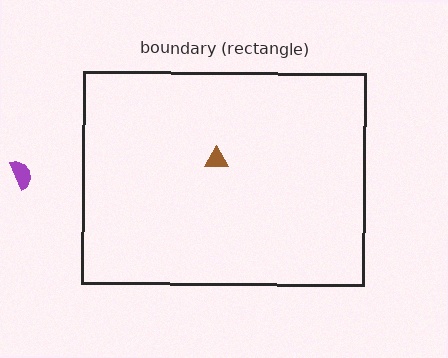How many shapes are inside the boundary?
1 inside, 1 outside.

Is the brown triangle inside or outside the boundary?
Inside.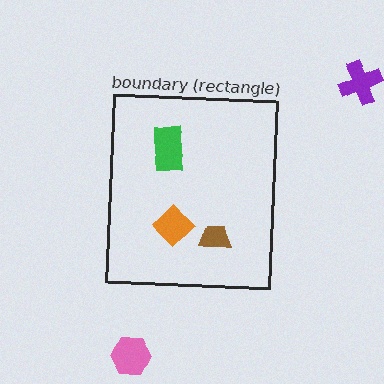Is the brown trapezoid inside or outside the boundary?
Inside.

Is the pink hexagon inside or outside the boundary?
Outside.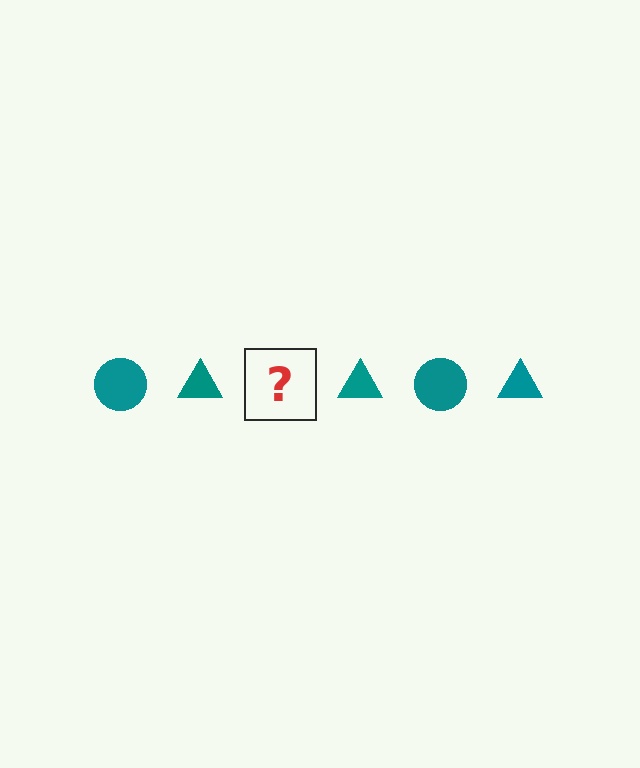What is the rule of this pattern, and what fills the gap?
The rule is that the pattern cycles through circle, triangle shapes in teal. The gap should be filled with a teal circle.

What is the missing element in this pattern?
The missing element is a teal circle.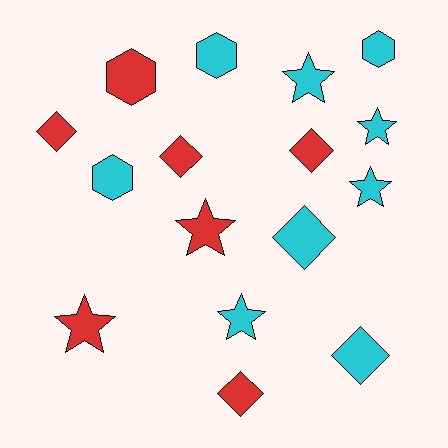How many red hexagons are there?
There is 1 red hexagon.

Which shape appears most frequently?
Star, with 6 objects.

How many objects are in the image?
There are 16 objects.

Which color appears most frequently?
Cyan, with 9 objects.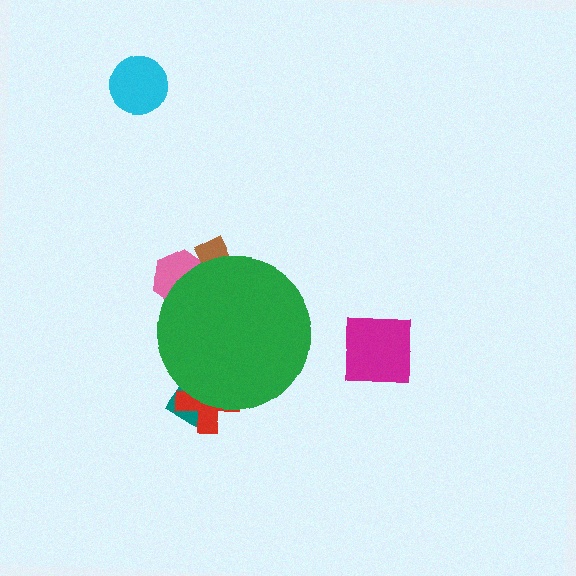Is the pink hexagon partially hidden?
Yes, the pink hexagon is partially hidden behind the green circle.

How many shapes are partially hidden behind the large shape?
4 shapes are partially hidden.